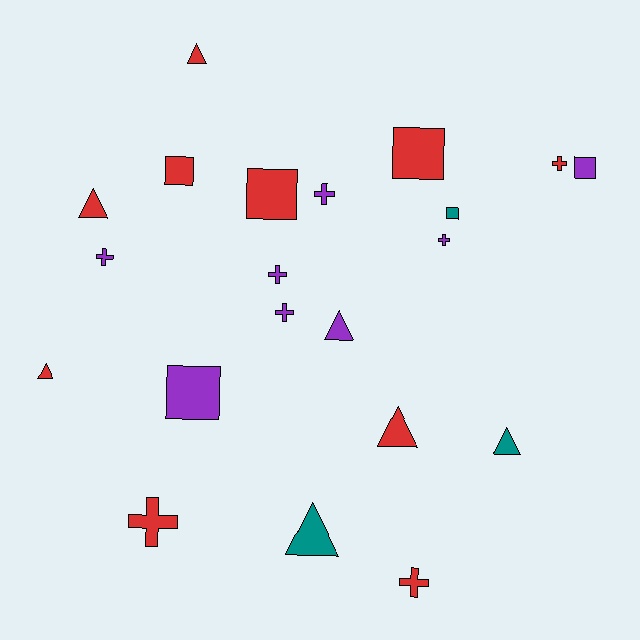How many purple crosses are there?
There are 5 purple crosses.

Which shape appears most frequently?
Cross, with 8 objects.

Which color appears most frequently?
Red, with 10 objects.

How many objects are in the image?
There are 21 objects.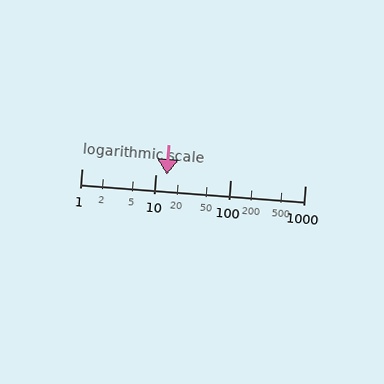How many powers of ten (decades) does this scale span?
The scale spans 3 decades, from 1 to 1000.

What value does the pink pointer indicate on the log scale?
The pointer indicates approximately 14.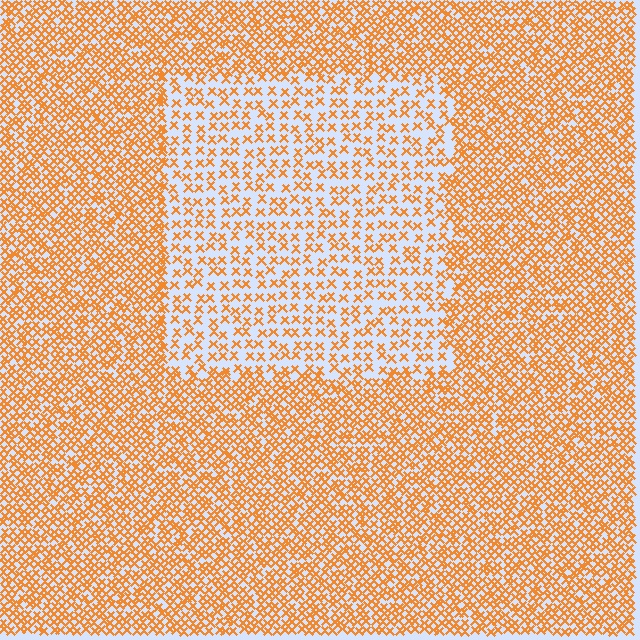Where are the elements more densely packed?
The elements are more densely packed outside the rectangle boundary.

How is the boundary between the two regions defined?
The boundary is defined by a change in element density (approximately 2.2x ratio). All elements are the same color, size, and shape.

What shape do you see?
I see a rectangle.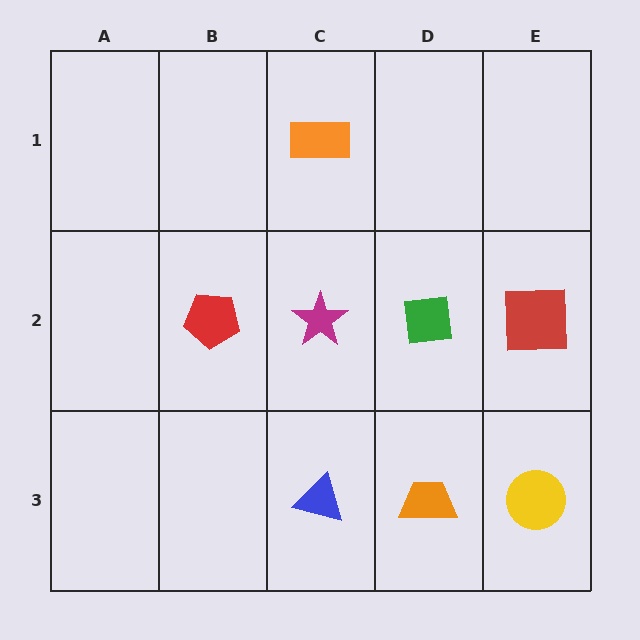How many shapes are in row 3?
3 shapes.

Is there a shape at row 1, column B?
No, that cell is empty.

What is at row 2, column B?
A red pentagon.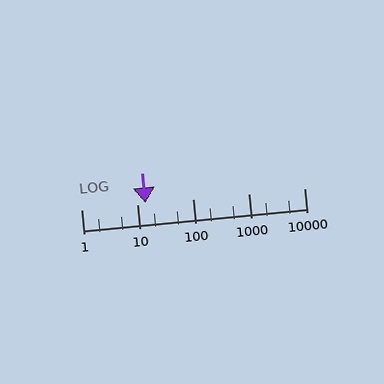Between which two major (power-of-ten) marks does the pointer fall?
The pointer is between 10 and 100.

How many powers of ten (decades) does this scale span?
The scale spans 4 decades, from 1 to 10000.